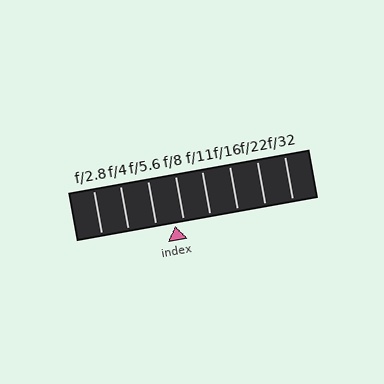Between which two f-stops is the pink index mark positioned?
The index mark is between f/5.6 and f/8.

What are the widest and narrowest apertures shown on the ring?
The widest aperture shown is f/2.8 and the narrowest is f/32.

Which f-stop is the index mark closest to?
The index mark is closest to f/8.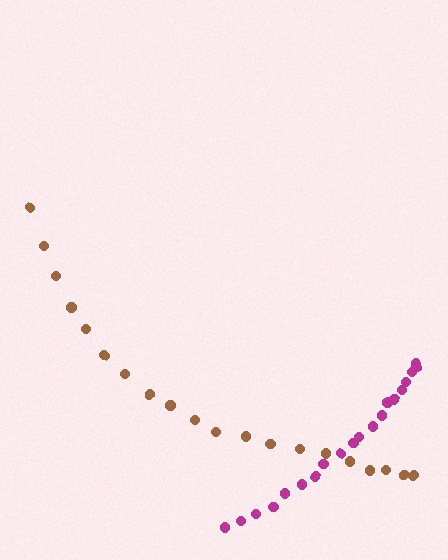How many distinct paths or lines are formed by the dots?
There are 2 distinct paths.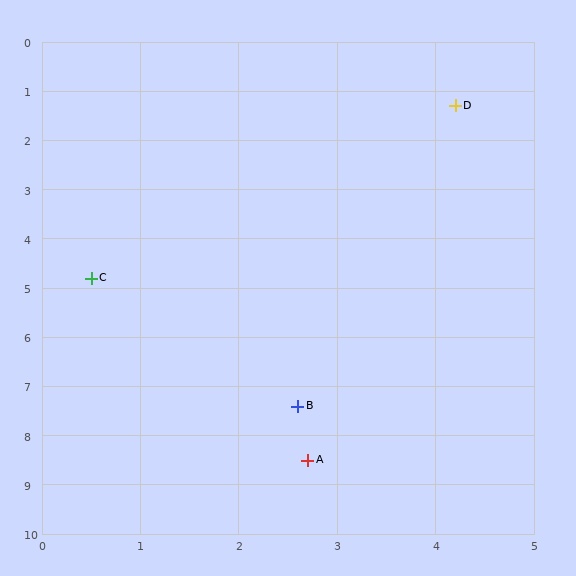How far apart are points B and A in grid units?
Points B and A are about 1.1 grid units apart.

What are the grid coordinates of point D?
Point D is at approximately (4.2, 1.3).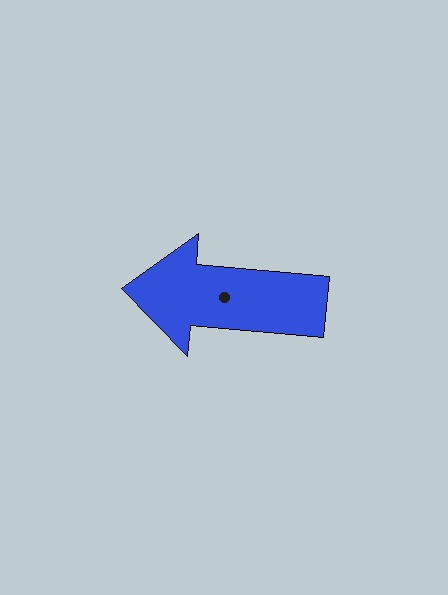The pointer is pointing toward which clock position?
Roughly 9 o'clock.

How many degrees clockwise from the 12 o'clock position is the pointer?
Approximately 275 degrees.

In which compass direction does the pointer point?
West.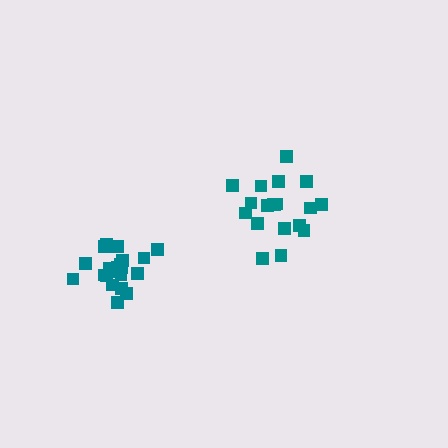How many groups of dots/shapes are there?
There are 2 groups.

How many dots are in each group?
Group 1: 19 dots, Group 2: 21 dots (40 total).